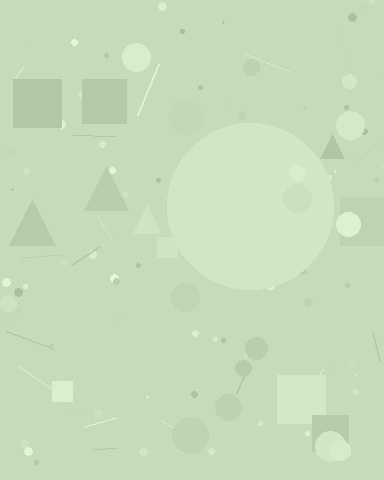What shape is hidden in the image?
A circle is hidden in the image.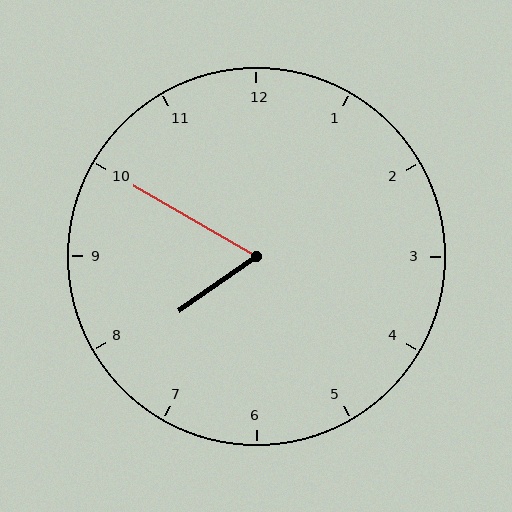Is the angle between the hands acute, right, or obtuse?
It is acute.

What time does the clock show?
7:50.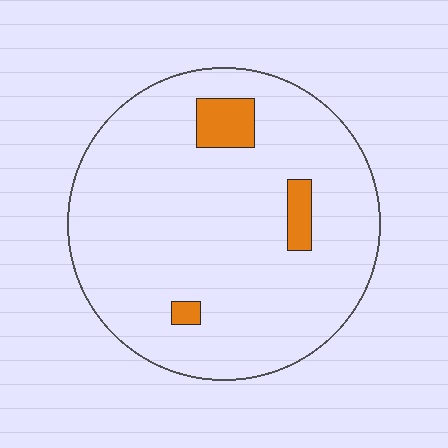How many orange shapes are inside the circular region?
3.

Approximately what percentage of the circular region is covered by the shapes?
Approximately 5%.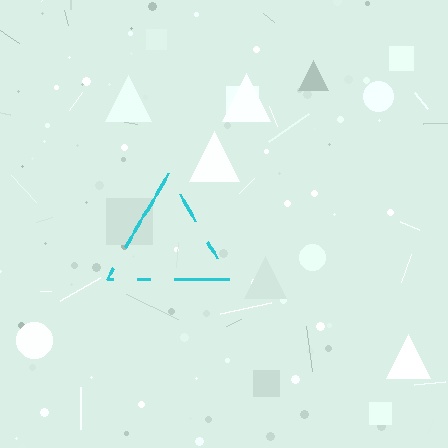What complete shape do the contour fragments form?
The contour fragments form a triangle.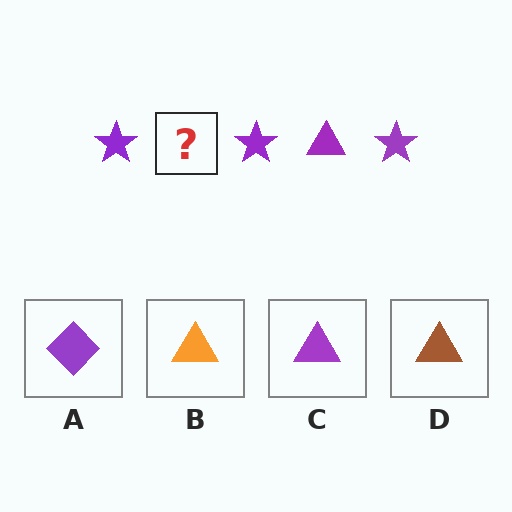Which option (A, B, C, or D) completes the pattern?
C.